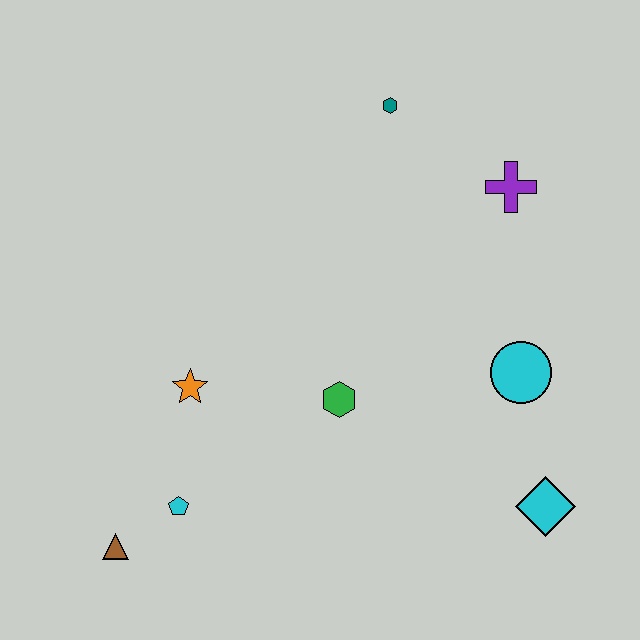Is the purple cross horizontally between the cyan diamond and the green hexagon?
Yes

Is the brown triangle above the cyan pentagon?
No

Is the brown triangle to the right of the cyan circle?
No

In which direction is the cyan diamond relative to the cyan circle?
The cyan diamond is below the cyan circle.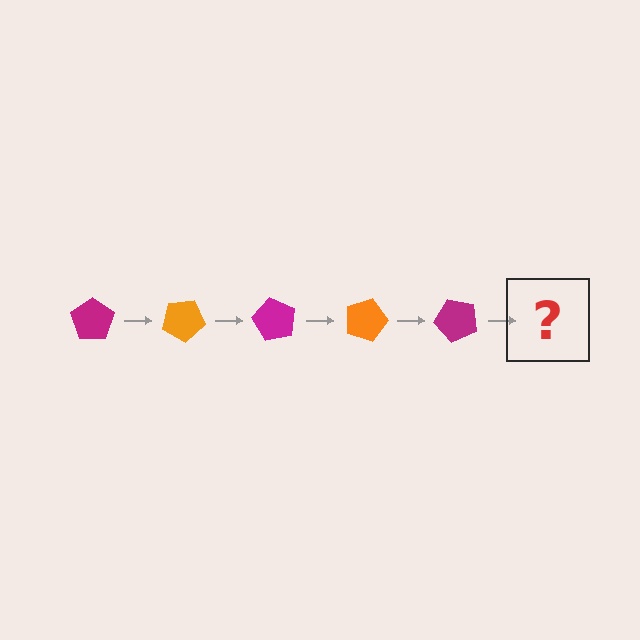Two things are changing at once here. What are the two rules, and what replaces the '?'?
The two rules are that it rotates 30 degrees each step and the color cycles through magenta and orange. The '?' should be an orange pentagon, rotated 150 degrees from the start.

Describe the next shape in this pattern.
It should be an orange pentagon, rotated 150 degrees from the start.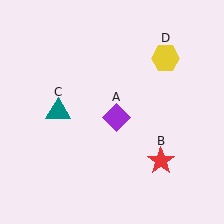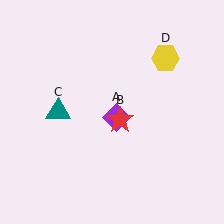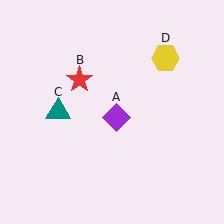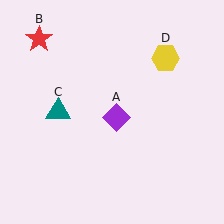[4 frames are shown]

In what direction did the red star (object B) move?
The red star (object B) moved up and to the left.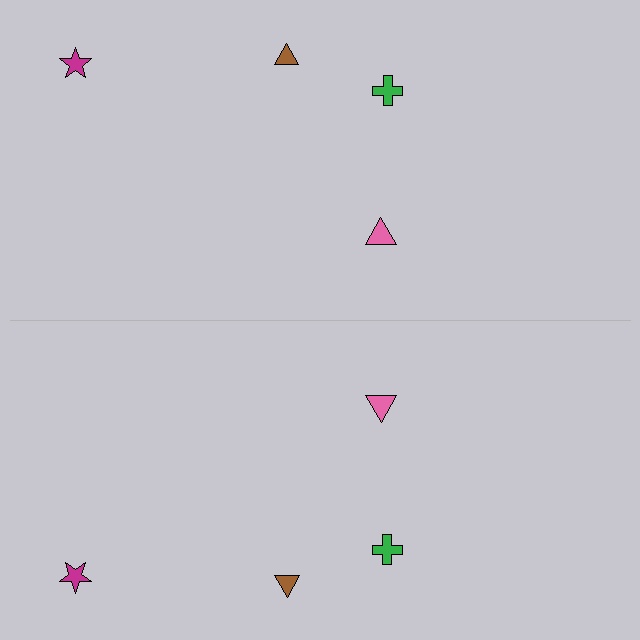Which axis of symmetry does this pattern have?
The pattern has a horizontal axis of symmetry running through the center of the image.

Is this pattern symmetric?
Yes, this pattern has bilateral (reflection) symmetry.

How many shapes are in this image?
There are 8 shapes in this image.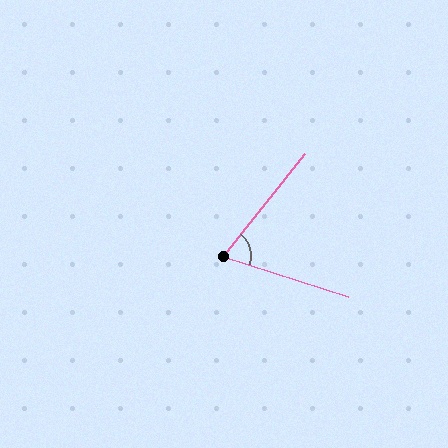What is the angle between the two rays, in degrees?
Approximately 69 degrees.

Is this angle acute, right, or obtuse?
It is acute.